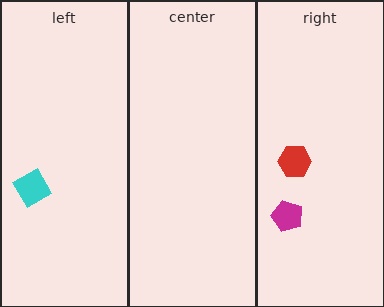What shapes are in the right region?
The red hexagon, the magenta pentagon.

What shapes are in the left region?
The cyan diamond.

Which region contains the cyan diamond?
The left region.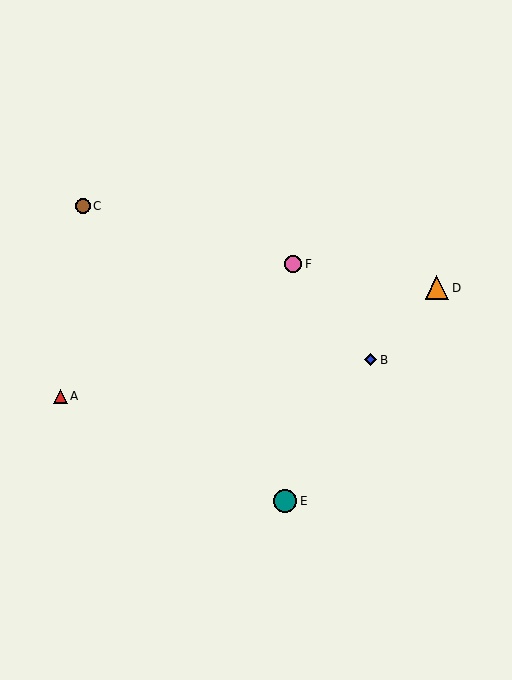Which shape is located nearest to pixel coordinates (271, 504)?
The teal circle (labeled E) at (285, 501) is nearest to that location.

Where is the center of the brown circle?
The center of the brown circle is at (83, 206).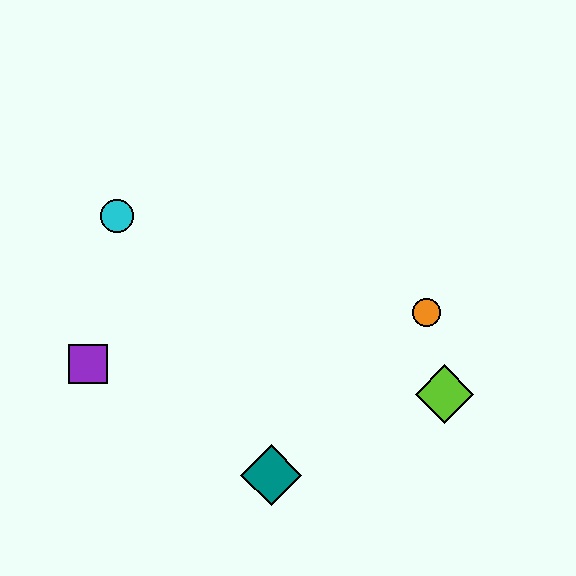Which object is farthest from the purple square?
The lime diamond is farthest from the purple square.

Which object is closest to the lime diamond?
The orange circle is closest to the lime diamond.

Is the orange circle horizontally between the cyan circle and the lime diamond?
Yes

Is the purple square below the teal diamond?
No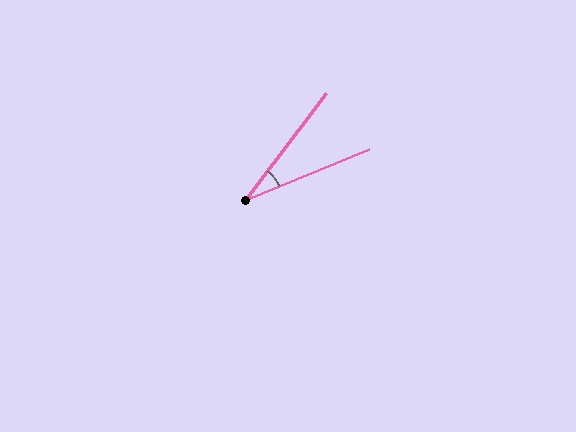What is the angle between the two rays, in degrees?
Approximately 31 degrees.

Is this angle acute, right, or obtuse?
It is acute.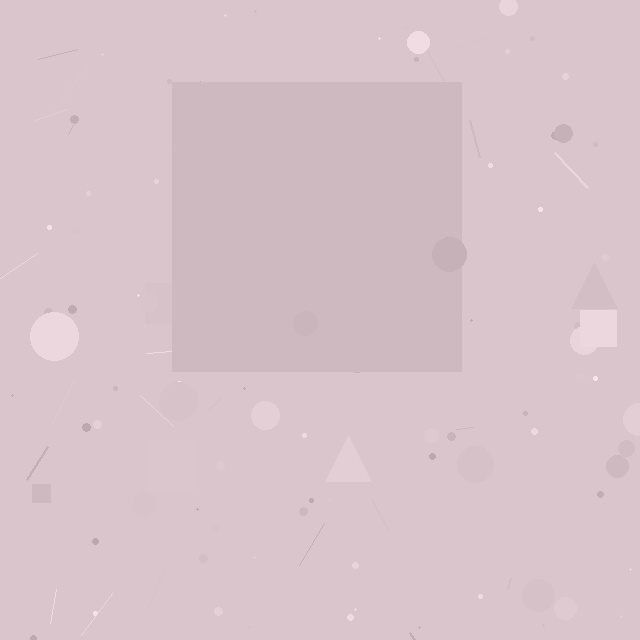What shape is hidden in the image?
A square is hidden in the image.